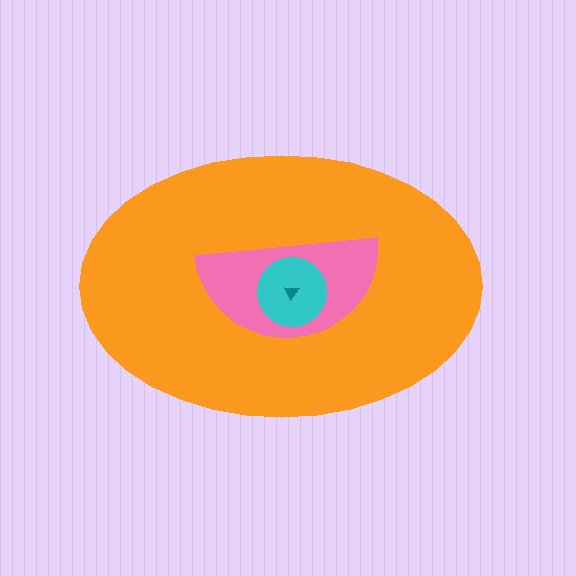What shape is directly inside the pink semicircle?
The cyan circle.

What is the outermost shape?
The orange ellipse.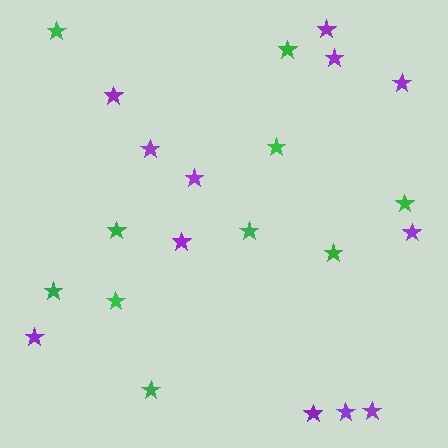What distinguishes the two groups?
There are 2 groups: one group of green stars (10) and one group of purple stars (12).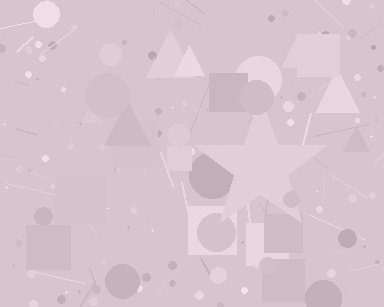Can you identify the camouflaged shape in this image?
The camouflaged shape is a star.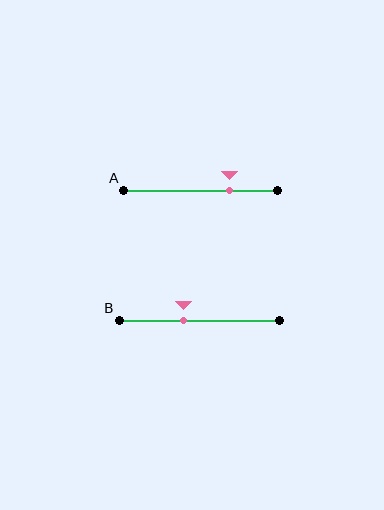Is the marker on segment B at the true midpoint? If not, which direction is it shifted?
No, the marker on segment B is shifted to the left by about 10% of the segment length.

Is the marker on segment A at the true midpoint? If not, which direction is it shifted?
No, the marker on segment A is shifted to the right by about 19% of the segment length.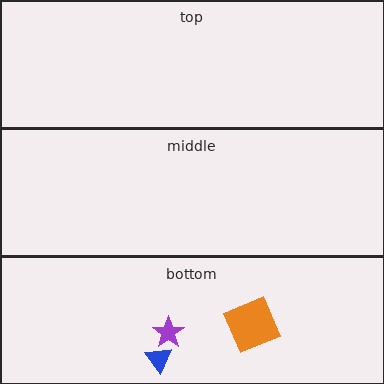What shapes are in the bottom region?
The purple star, the blue triangle, the orange square.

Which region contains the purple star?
The bottom region.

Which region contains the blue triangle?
The bottom region.